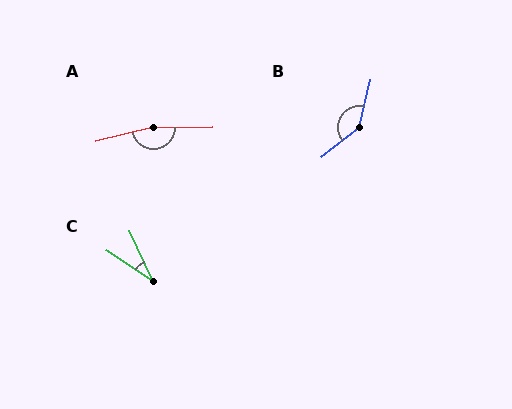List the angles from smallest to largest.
C (32°), B (142°), A (167°).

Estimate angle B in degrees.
Approximately 142 degrees.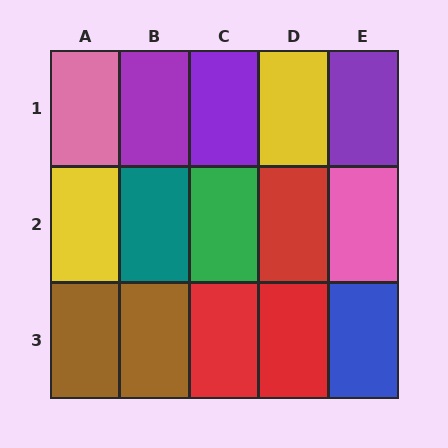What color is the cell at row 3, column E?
Blue.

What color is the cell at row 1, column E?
Purple.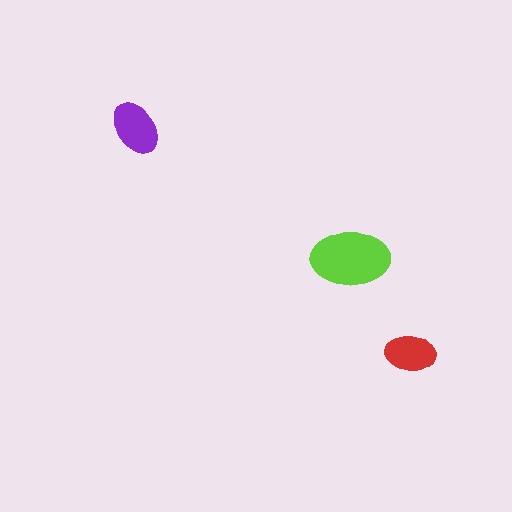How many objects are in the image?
There are 3 objects in the image.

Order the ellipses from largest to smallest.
the lime one, the purple one, the red one.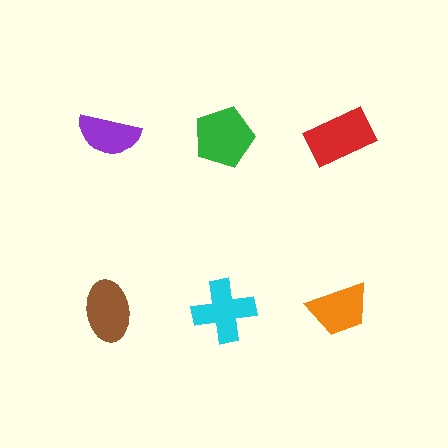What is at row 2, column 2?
A cyan cross.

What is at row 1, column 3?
A red rectangle.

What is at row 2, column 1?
A brown ellipse.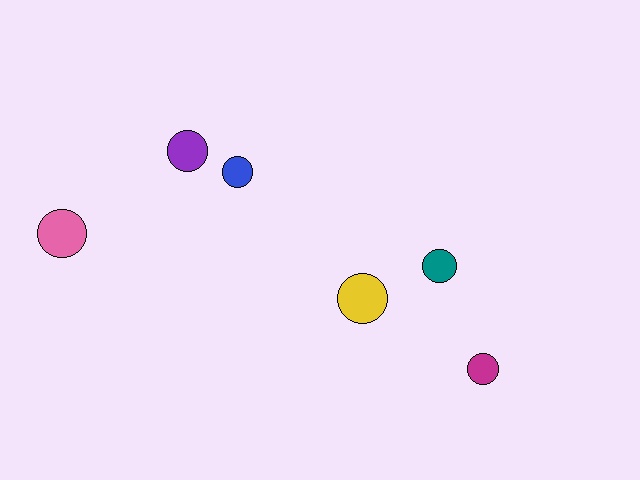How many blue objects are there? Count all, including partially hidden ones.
There is 1 blue object.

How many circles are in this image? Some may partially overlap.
There are 6 circles.